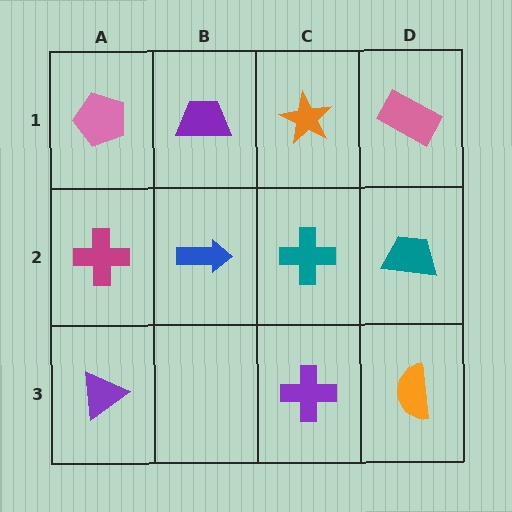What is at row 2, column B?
A blue arrow.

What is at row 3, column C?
A purple cross.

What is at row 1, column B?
A purple trapezoid.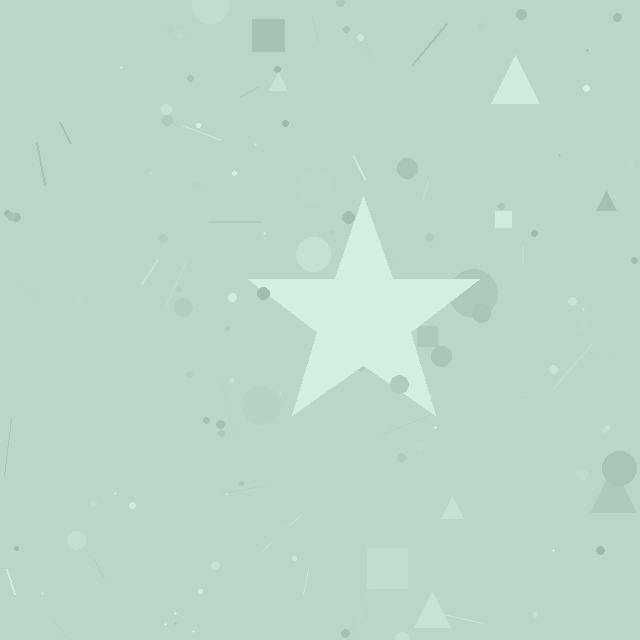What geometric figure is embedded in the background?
A star is embedded in the background.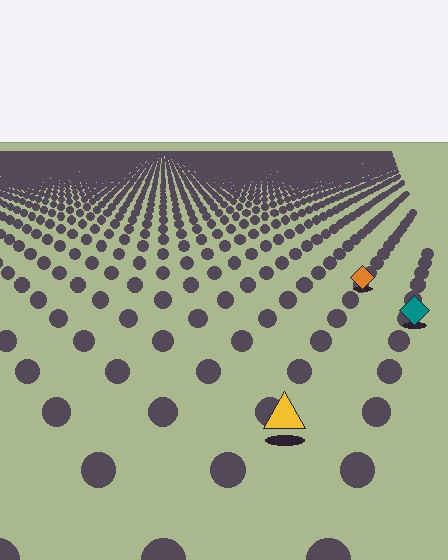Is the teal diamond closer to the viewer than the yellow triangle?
No. The yellow triangle is closer — you can tell from the texture gradient: the ground texture is coarser near it.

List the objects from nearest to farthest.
From nearest to farthest: the yellow triangle, the teal diamond, the orange diamond.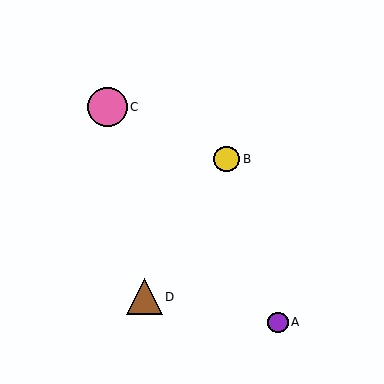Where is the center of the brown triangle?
The center of the brown triangle is at (144, 297).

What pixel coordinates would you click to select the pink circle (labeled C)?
Click at (107, 107) to select the pink circle C.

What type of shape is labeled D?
Shape D is a brown triangle.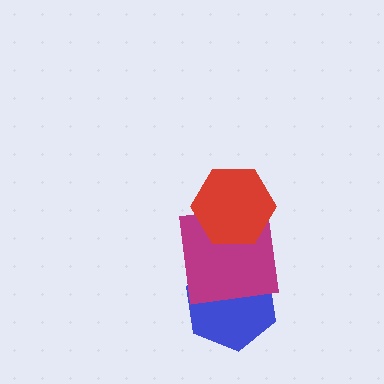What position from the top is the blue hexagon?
The blue hexagon is 3rd from the top.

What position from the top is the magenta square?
The magenta square is 2nd from the top.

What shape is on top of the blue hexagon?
The magenta square is on top of the blue hexagon.